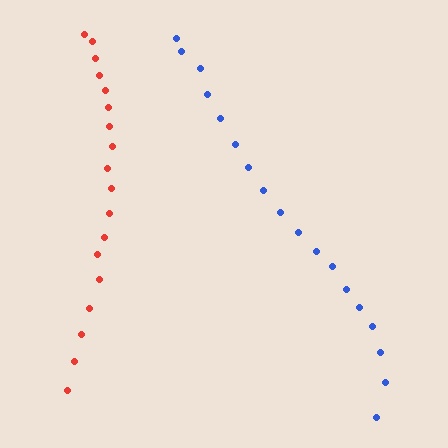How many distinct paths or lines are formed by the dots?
There are 2 distinct paths.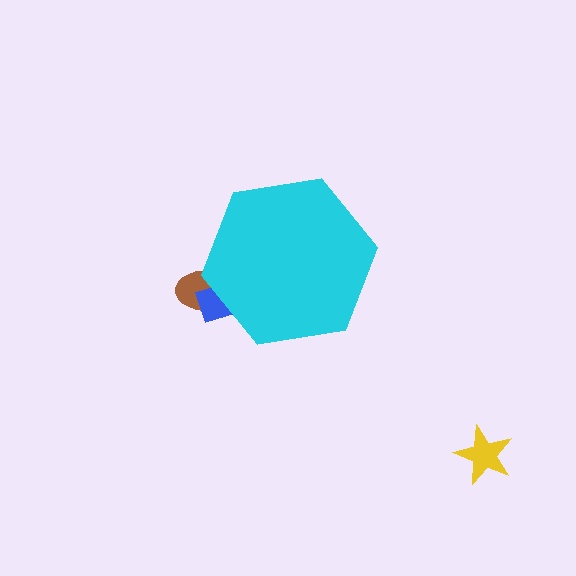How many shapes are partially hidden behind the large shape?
2 shapes are partially hidden.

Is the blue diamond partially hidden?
Yes, the blue diamond is partially hidden behind the cyan hexagon.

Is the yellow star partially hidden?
No, the yellow star is fully visible.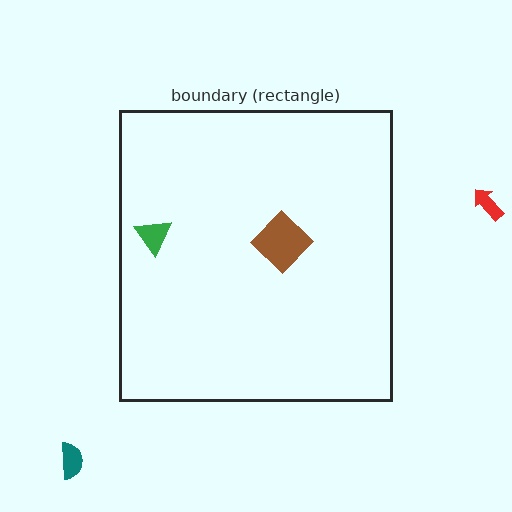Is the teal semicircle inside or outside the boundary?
Outside.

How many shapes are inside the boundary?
2 inside, 2 outside.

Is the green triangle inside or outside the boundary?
Inside.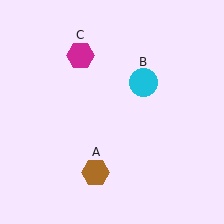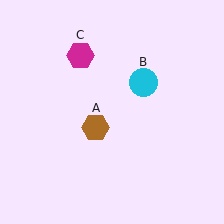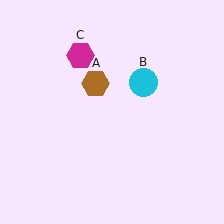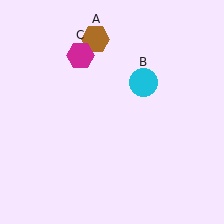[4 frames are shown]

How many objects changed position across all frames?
1 object changed position: brown hexagon (object A).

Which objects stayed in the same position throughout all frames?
Cyan circle (object B) and magenta hexagon (object C) remained stationary.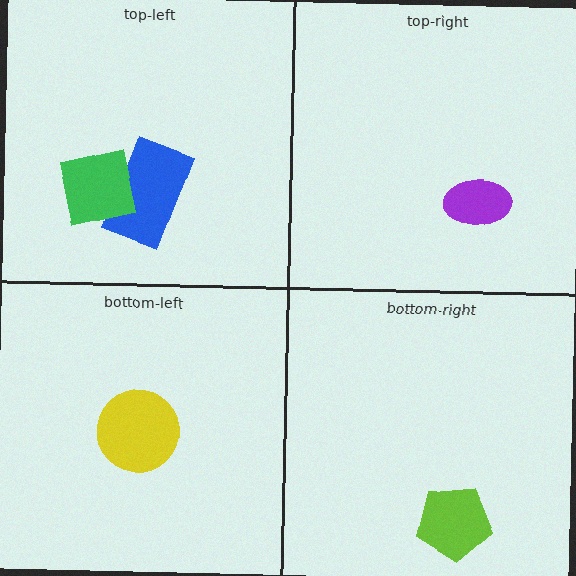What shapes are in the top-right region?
The purple ellipse.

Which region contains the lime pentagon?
The bottom-right region.